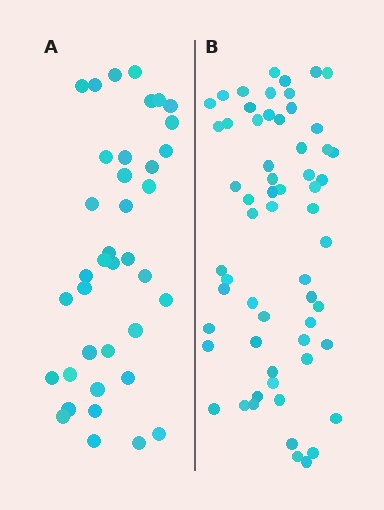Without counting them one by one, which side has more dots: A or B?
Region B (the right region) has more dots.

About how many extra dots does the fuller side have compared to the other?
Region B has approximately 20 more dots than region A.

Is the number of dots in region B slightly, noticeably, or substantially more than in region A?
Region B has substantially more. The ratio is roughly 1.6 to 1.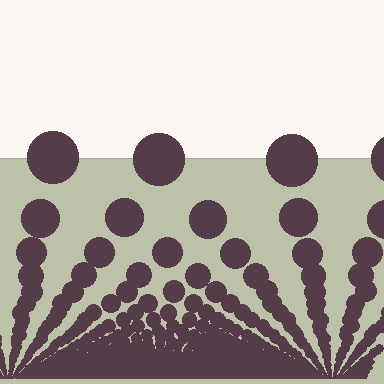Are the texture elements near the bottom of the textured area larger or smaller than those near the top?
Smaller. The gradient is inverted — elements near the bottom are smaller and denser.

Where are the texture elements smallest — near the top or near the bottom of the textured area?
Near the bottom.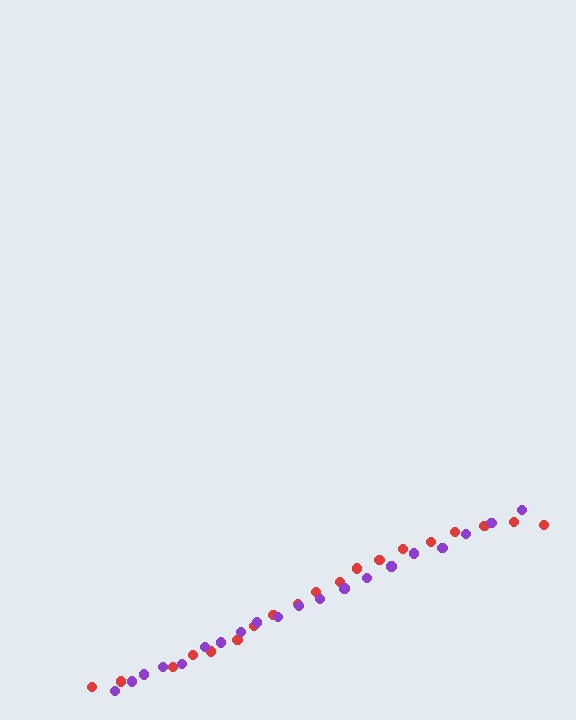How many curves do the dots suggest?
There are 2 distinct paths.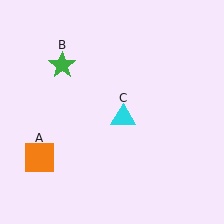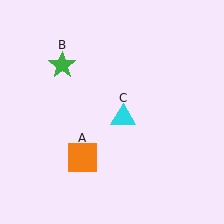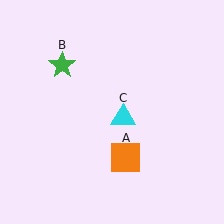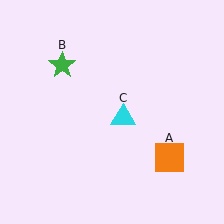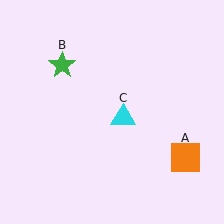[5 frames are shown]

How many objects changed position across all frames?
1 object changed position: orange square (object A).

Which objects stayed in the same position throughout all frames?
Green star (object B) and cyan triangle (object C) remained stationary.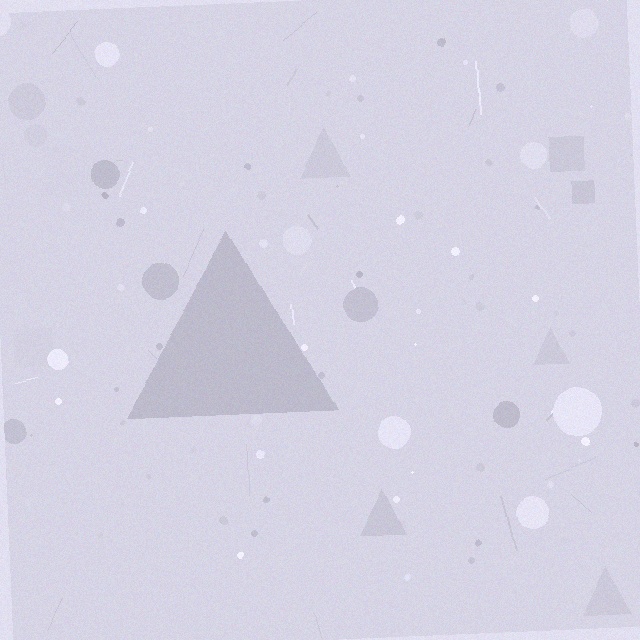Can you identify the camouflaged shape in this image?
The camouflaged shape is a triangle.